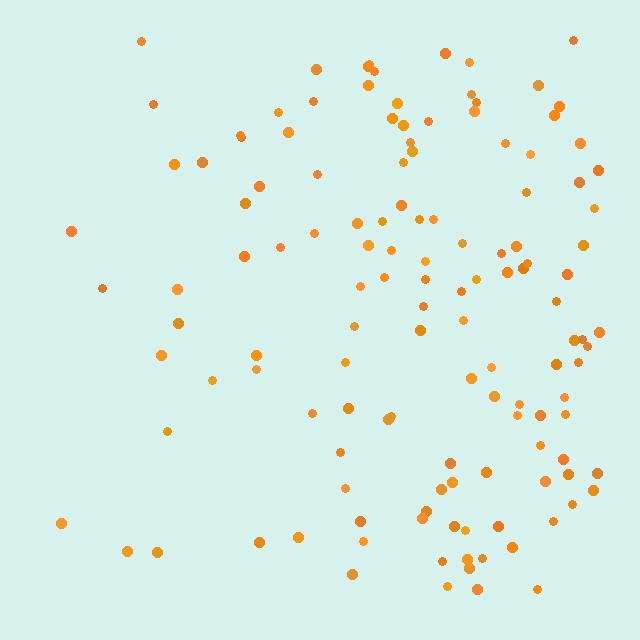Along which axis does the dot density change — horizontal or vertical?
Horizontal.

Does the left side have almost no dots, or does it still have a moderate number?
Still a moderate number, just noticeably fewer than the right.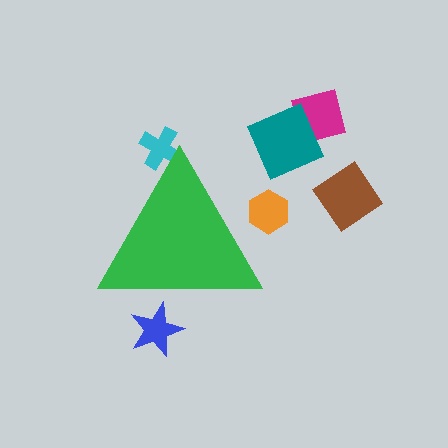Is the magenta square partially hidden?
No, the magenta square is fully visible.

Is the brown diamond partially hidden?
No, the brown diamond is fully visible.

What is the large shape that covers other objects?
A green triangle.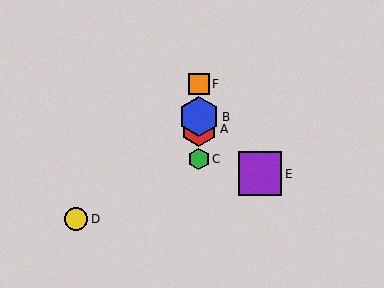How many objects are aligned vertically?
4 objects (A, B, C, F) are aligned vertically.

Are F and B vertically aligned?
Yes, both are at x≈199.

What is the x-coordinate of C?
Object C is at x≈199.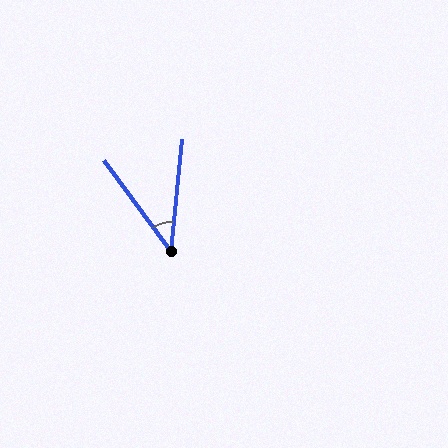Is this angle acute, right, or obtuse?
It is acute.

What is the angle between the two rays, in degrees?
Approximately 42 degrees.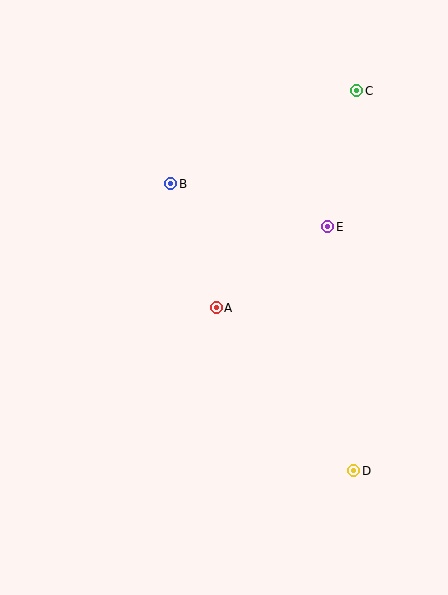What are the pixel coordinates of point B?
Point B is at (171, 184).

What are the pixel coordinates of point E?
Point E is at (328, 227).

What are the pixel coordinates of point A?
Point A is at (216, 308).